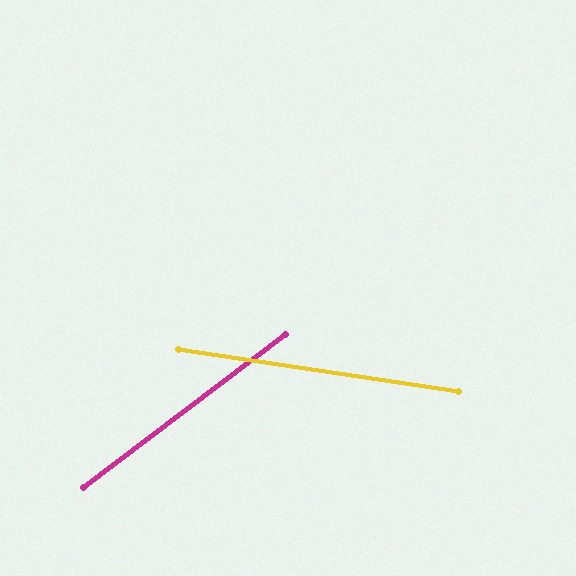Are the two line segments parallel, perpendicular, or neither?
Neither parallel nor perpendicular — they differ by about 46°.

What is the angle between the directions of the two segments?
Approximately 46 degrees.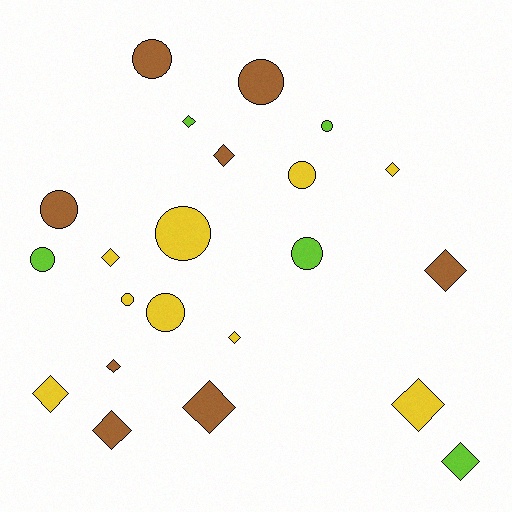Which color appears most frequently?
Yellow, with 9 objects.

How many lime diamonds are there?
There are 2 lime diamonds.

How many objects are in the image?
There are 22 objects.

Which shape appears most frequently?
Diamond, with 12 objects.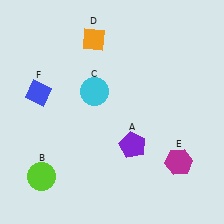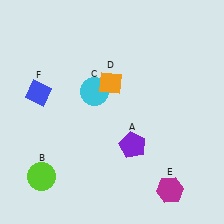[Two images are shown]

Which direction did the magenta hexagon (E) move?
The magenta hexagon (E) moved down.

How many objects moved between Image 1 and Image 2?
2 objects moved between the two images.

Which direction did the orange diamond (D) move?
The orange diamond (D) moved down.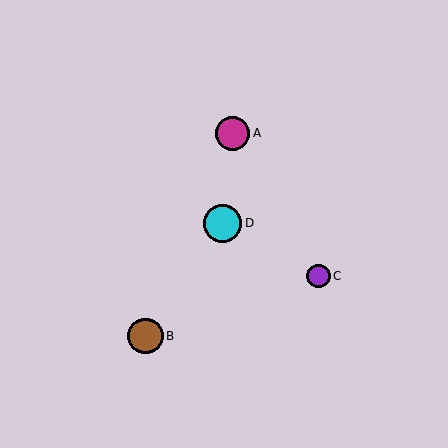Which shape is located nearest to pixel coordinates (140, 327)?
The brown circle (labeled B) at (146, 336) is nearest to that location.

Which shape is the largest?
The cyan circle (labeled D) is the largest.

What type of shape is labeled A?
Shape A is a magenta circle.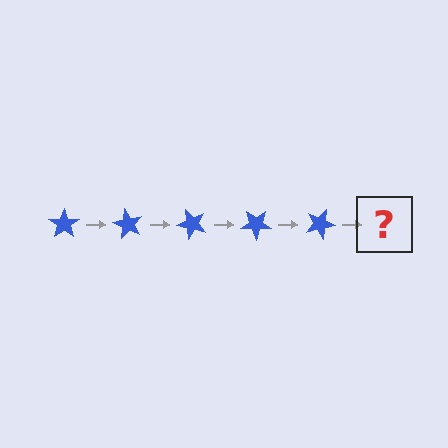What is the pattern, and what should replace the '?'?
The pattern is that the star rotates 60 degrees each step. The '?' should be a blue star rotated 300 degrees.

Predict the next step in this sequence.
The next step is a blue star rotated 300 degrees.